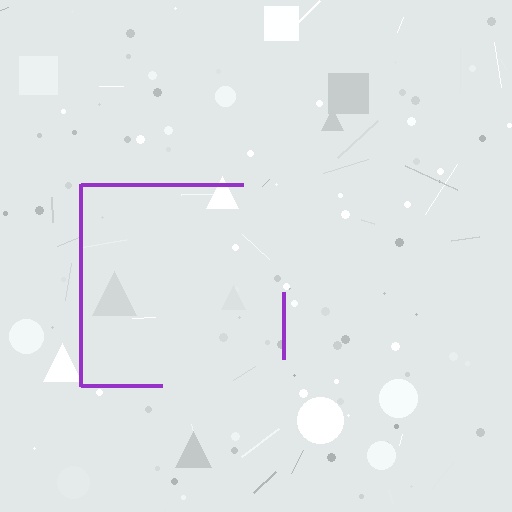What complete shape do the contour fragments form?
The contour fragments form a square.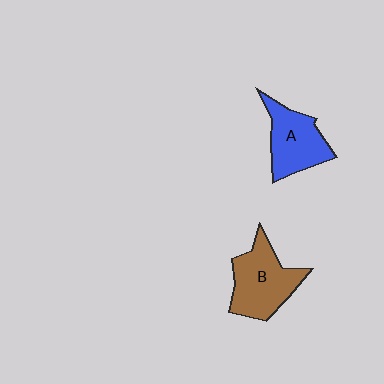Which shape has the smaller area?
Shape A (blue).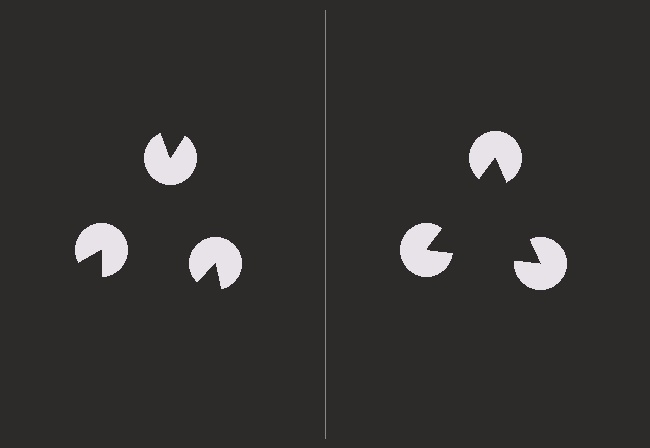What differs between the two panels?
The pac-man discs are positioned identically on both sides; only the wedge orientations differ. On the right they align to a triangle; on the left they are misaligned.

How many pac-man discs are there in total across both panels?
6 — 3 on each side.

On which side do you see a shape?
An illusory triangle appears on the right side. On the left side the wedge cuts are rotated, so no coherent shape forms.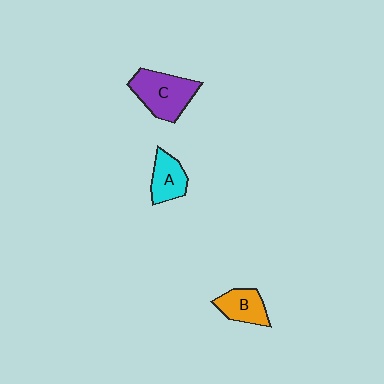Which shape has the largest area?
Shape C (purple).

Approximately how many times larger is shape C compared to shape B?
Approximately 1.6 times.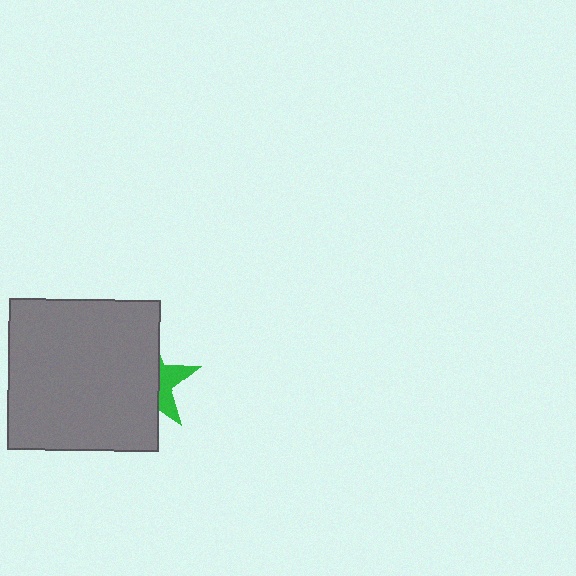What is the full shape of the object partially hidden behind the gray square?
The partially hidden object is a green star.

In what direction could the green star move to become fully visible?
The green star could move right. That would shift it out from behind the gray square entirely.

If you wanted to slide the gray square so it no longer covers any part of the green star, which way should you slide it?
Slide it left — that is the most direct way to separate the two shapes.